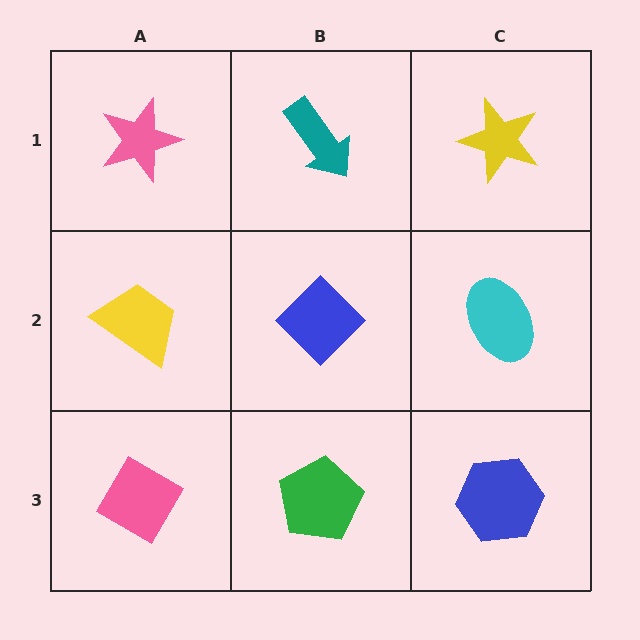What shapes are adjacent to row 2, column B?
A teal arrow (row 1, column B), a green pentagon (row 3, column B), a yellow trapezoid (row 2, column A), a cyan ellipse (row 2, column C).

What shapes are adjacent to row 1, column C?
A cyan ellipse (row 2, column C), a teal arrow (row 1, column B).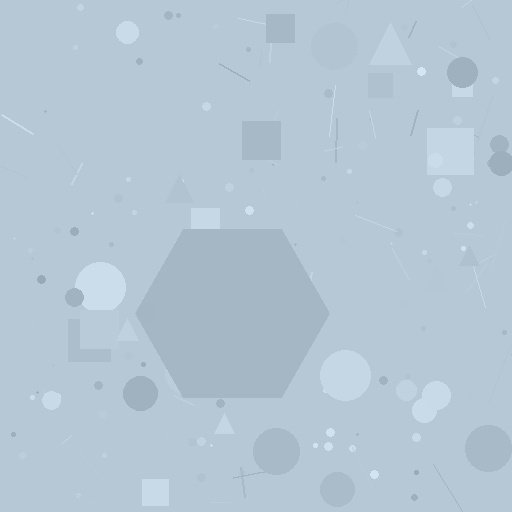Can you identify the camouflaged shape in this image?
The camouflaged shape is a hexagon.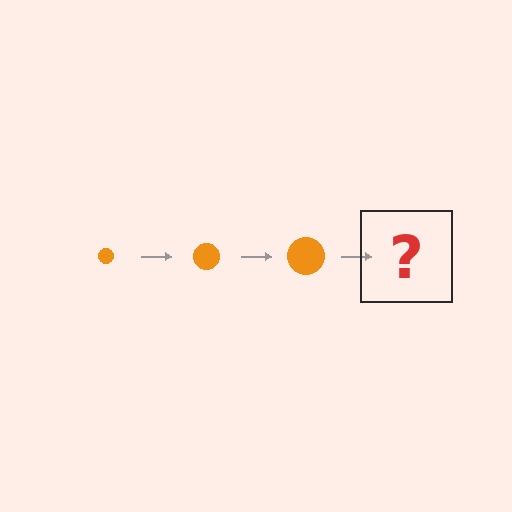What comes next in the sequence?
The next element should be an orange circle, larger than the previous one.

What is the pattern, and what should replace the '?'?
The pattern is that the circle gets progressively larger each step. The '?' should be an orange circle, larger than the previous one.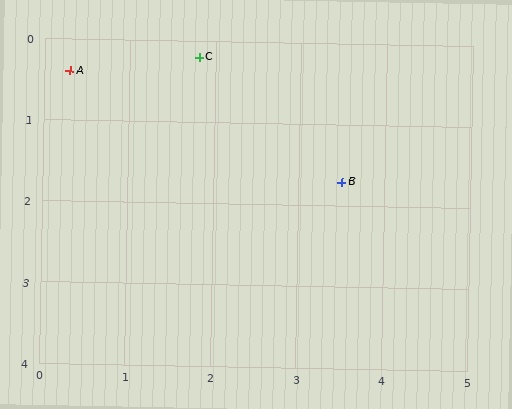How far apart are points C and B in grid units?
Points C and B are about 2.3 grid units apart.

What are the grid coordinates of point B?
Point B is at approximately (3.5, 1.7).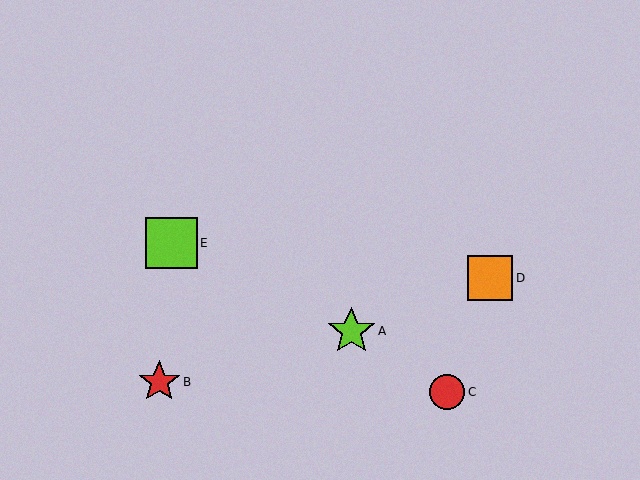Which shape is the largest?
The lime square (labeled E) is the largest.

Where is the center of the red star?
The center of the red star is at (159, 382).